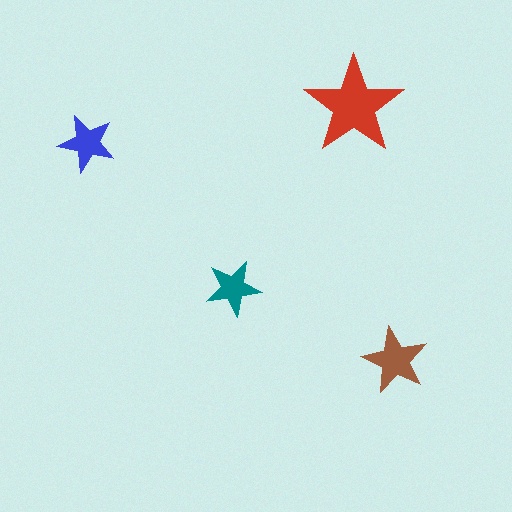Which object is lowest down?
The brown star is bottommost.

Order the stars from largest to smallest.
the red one, the brown one, the blue one, the teal one.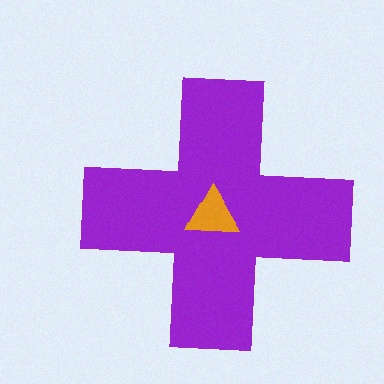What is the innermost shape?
The orange triangle.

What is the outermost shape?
The purple cross.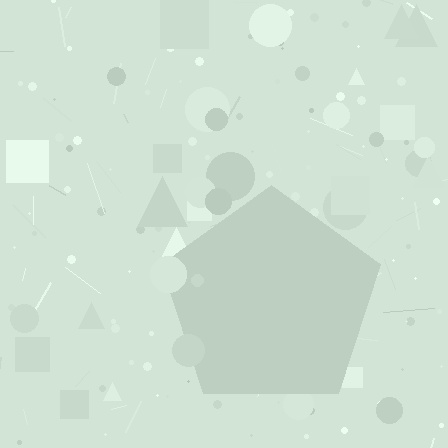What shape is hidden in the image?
A pentagon is hidden in the image.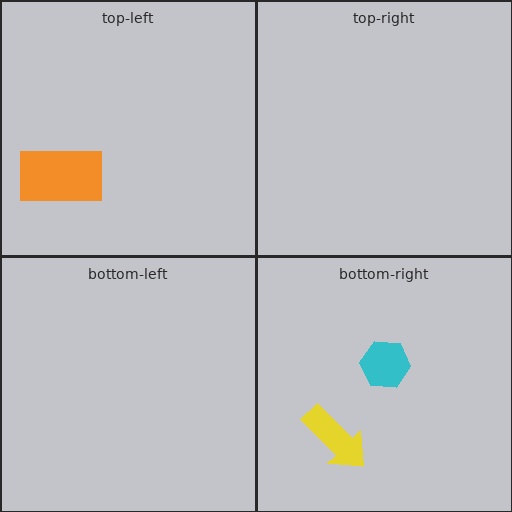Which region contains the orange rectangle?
The top-left region.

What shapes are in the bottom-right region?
The cyan hexagon, the yellow arrow.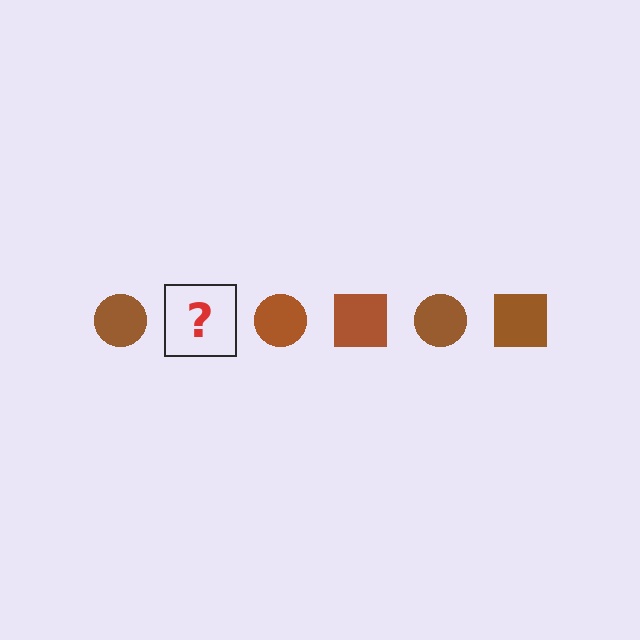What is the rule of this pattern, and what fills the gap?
The rule is that the pattern cycles through circle, square shapes in brown. The gap should be filled with a brown square.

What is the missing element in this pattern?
The missing element is a brown square.